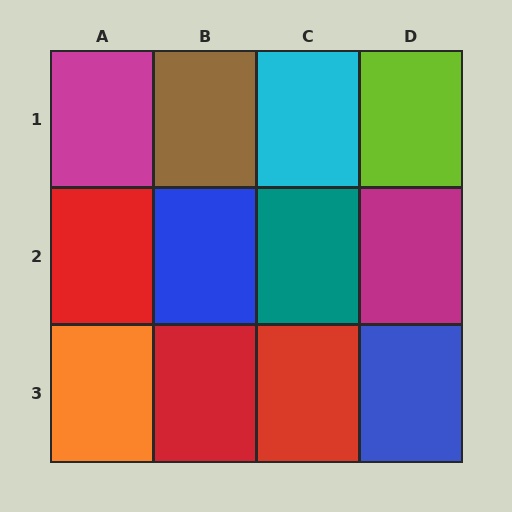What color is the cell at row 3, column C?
Red.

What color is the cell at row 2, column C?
Teal.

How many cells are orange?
1 cell is orange.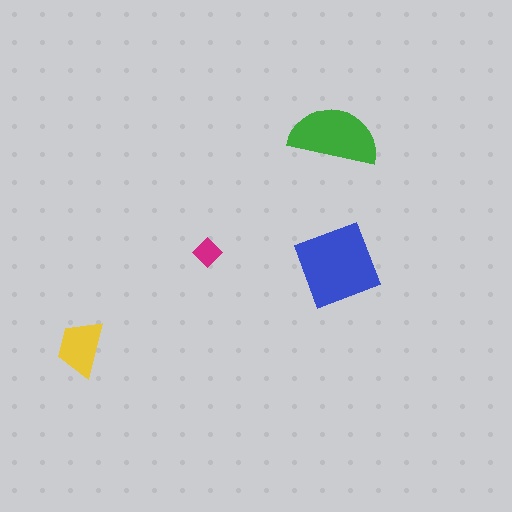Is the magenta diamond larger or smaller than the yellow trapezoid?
Smaller.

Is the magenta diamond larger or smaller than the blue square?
Smaller.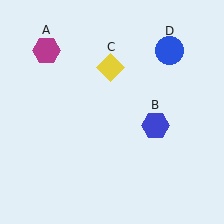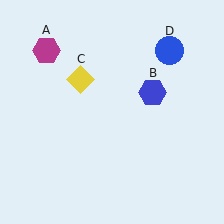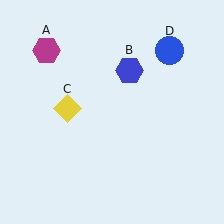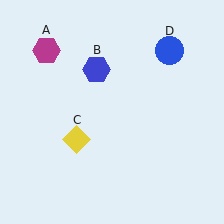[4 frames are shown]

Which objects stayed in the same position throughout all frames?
Magenta hexagon (object A) and blue circle (object D) remained stationary.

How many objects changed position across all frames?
2 objects changed position: blue hexagon (object B), yellow diamond (object C).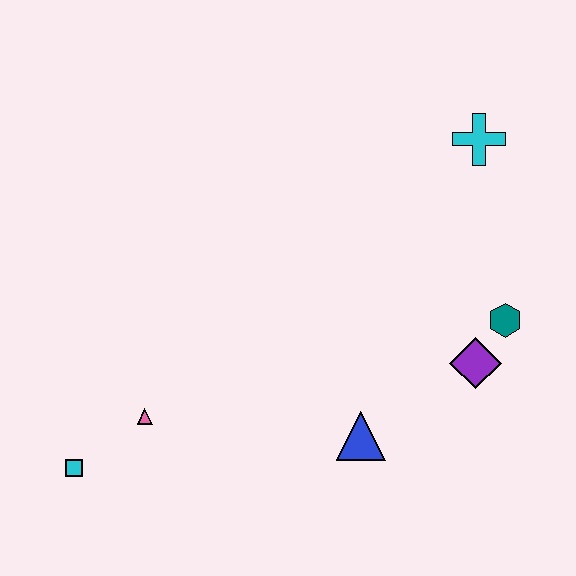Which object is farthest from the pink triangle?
The cyan cross is farthest from the pink triangle.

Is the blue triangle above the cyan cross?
No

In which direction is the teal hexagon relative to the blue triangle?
The teal hexagon is to the right of the blue triangle.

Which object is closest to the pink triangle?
The cyan square is closest to the pink triangle.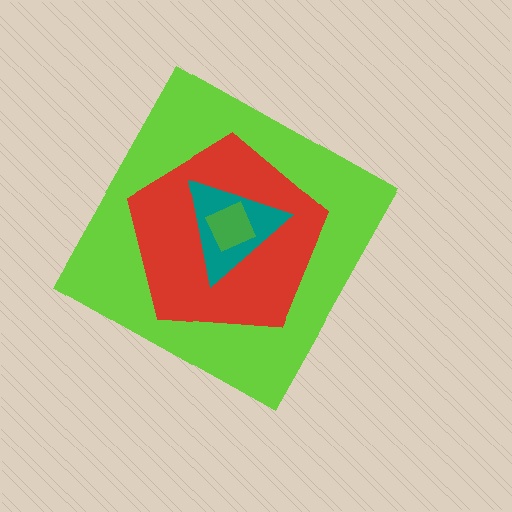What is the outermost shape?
The lime diamond.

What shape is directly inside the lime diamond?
The red pentagon.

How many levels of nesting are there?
4.